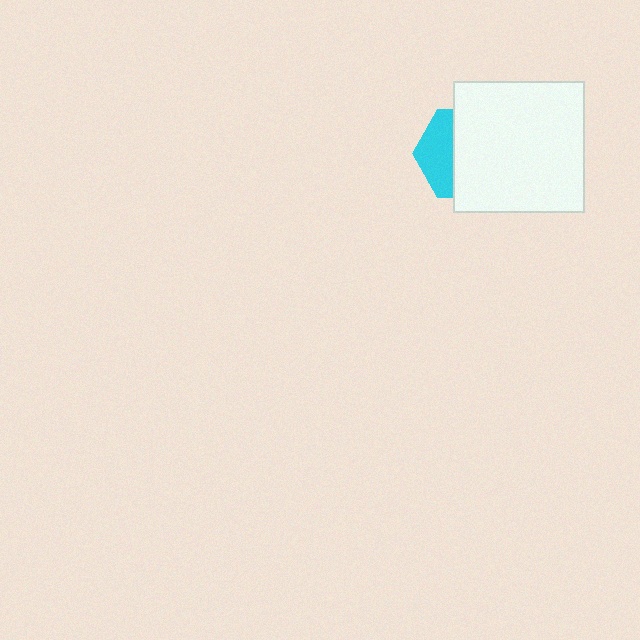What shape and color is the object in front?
The object in front is a white square.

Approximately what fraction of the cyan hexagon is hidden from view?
Roughly 62% of the cyan hexagon is hidden behind the white square.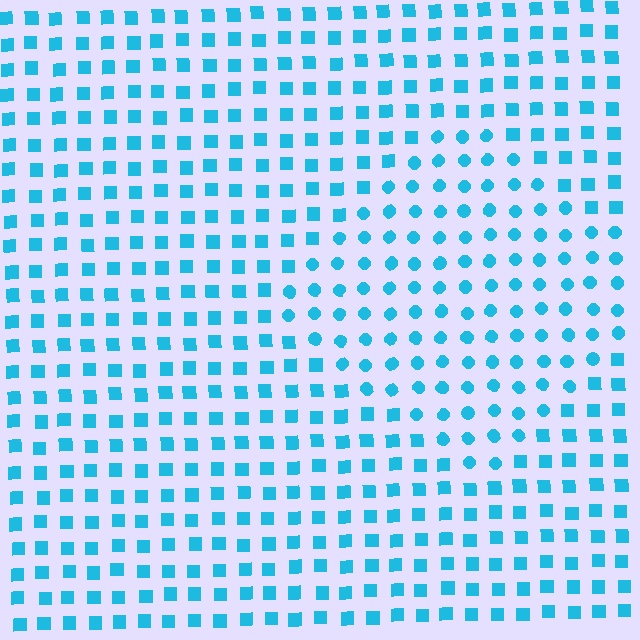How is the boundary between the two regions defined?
The boundary is defined by a change in element shape: circles inside vs. squares outside. All elements share the same color and spacing.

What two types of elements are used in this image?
The image uses circles inside the diamond region and squares outside it.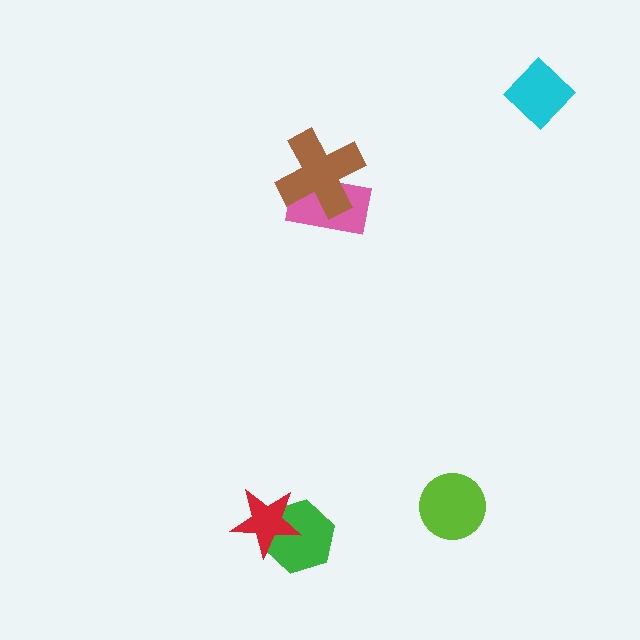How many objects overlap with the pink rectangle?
1 object overlaps with the pink rectangle.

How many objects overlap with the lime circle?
0 objects overlap with the lime circle.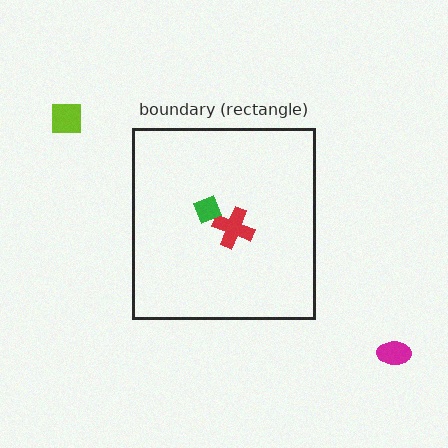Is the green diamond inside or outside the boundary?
Inside.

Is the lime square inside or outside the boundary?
Outside.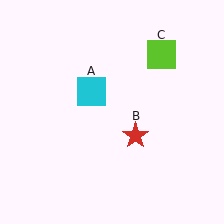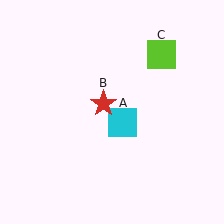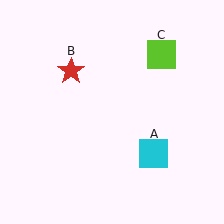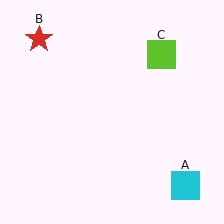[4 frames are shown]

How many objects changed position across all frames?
2 objects changed position: cyan square (object A), red star (object B).